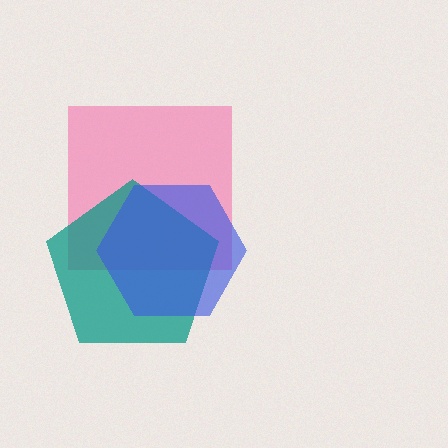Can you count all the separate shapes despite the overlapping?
Yes, there are 3 separate shapes.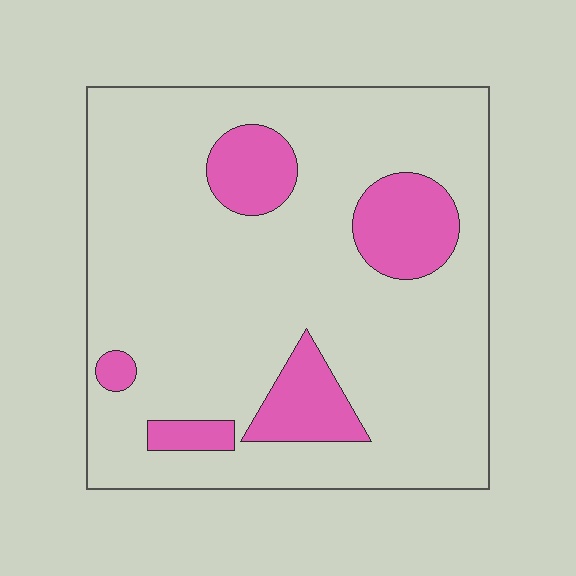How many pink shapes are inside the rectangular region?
5.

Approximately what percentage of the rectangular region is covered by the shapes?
Approximately 15%.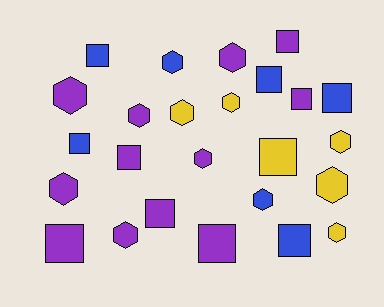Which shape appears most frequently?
Hexagon, with 13 objects.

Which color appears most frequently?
Purple, with 12 objects.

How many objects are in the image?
There are 25 objects.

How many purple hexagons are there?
There are 6 purple hexagons.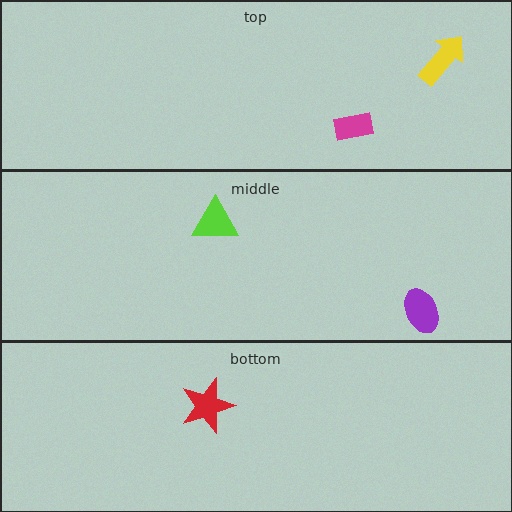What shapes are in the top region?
The yellow arrow, the magenta rectangle.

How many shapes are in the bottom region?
1.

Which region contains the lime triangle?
The middle region.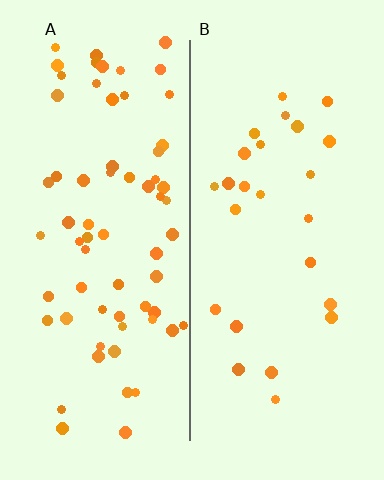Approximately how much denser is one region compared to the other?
Approximately 2.6× — region A over region B.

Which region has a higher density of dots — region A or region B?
A (the left).